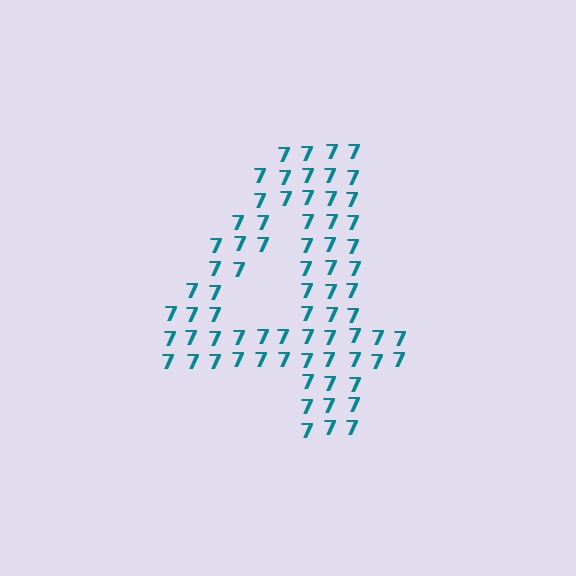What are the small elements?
The small elements are digit 7's.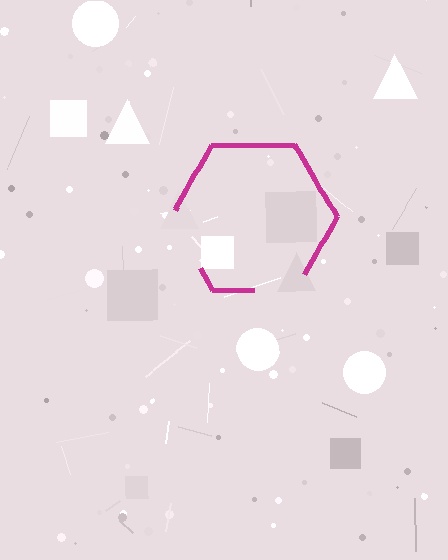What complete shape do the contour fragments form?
The contour fragments form a hexagon.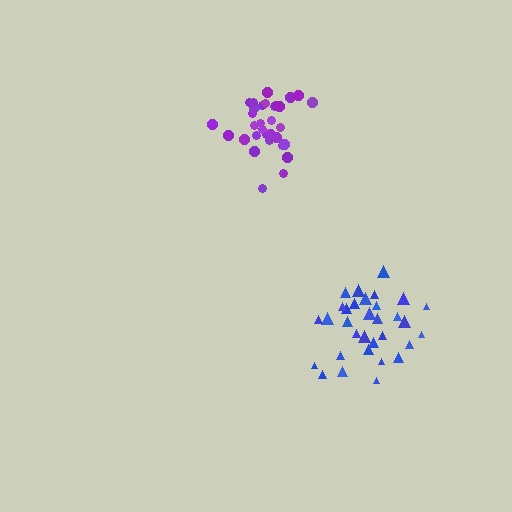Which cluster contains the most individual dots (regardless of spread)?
Blue (32).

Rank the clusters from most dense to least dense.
purple, blue.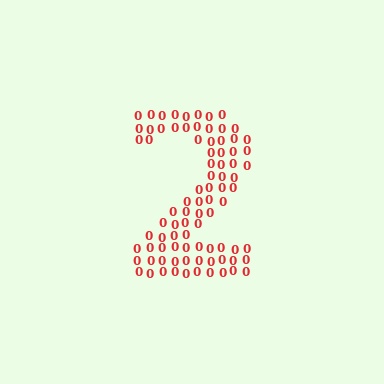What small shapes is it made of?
It is made of small digit 0's.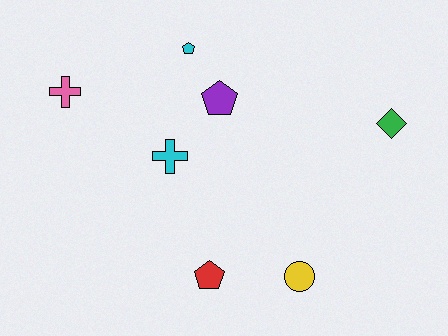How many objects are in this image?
There are 7 objects.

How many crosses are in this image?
There are 2 crosses.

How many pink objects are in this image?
There is 1 pink object.